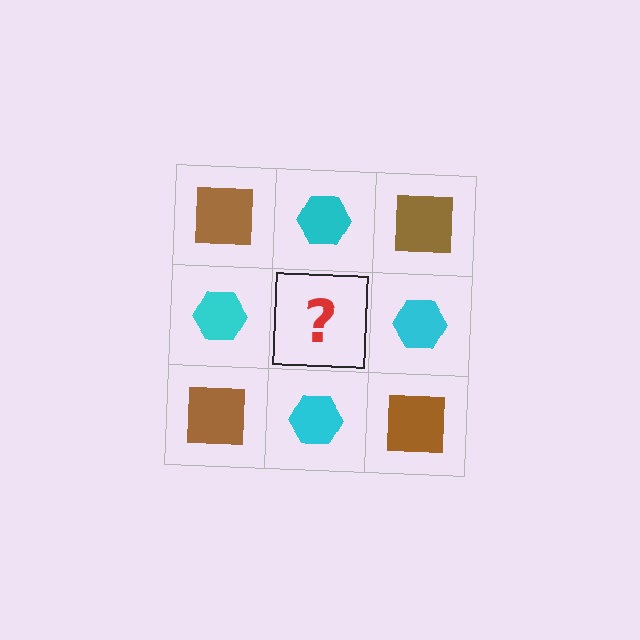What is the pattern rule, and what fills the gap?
The rule is that it alternates brown square and cyan hexagon in a checkerboard pattern. The gap should be filled with a brown square.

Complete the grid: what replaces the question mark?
The question mark should be replaced with a brown square.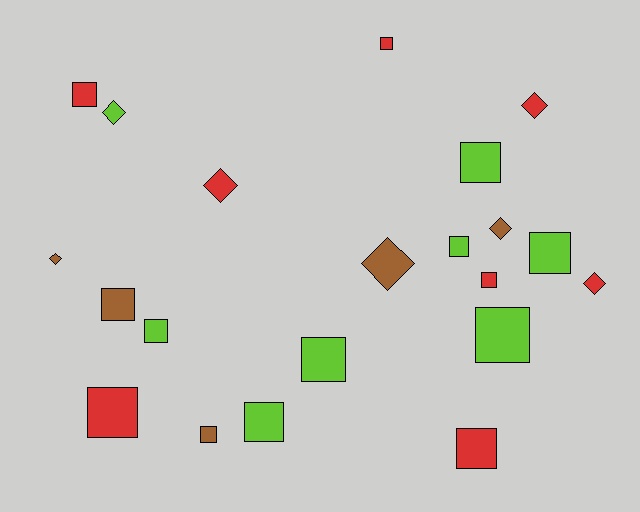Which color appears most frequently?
Red, with 8 objects.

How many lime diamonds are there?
There is 1 lime diamond.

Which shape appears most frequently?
Square, with 14 objects.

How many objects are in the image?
There are 21 objects.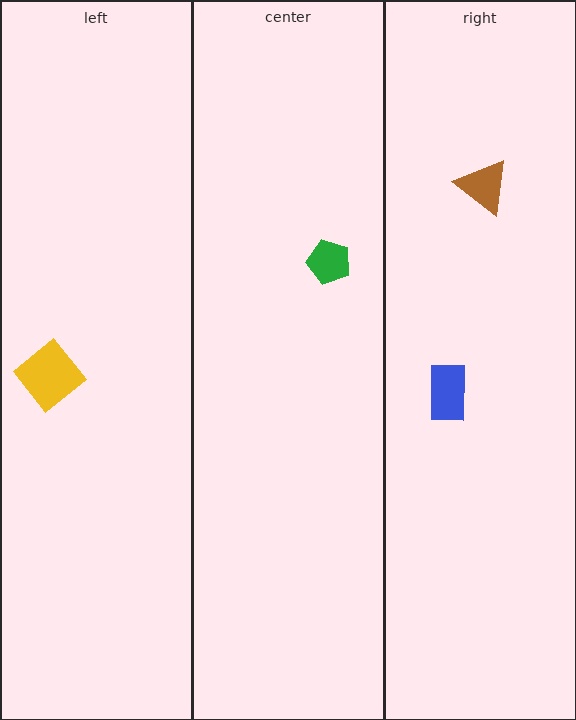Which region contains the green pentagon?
The center region.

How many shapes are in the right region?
2.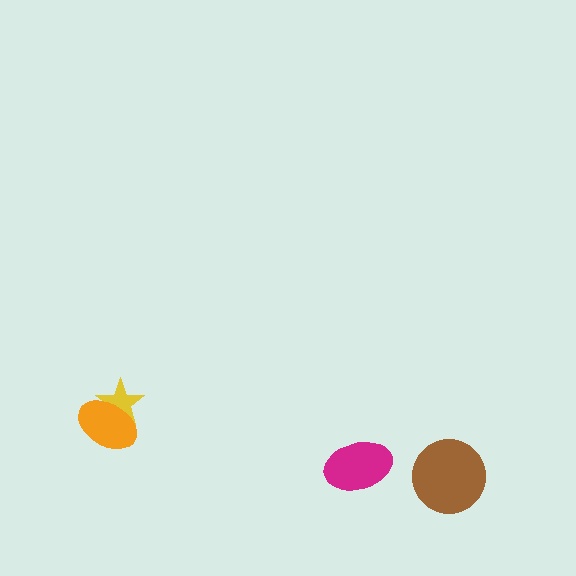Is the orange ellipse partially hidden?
No, no other shape covers it.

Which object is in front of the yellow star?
The orange ellipse is in front of the yellow star.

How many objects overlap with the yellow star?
1 object overlaps with the yellow star.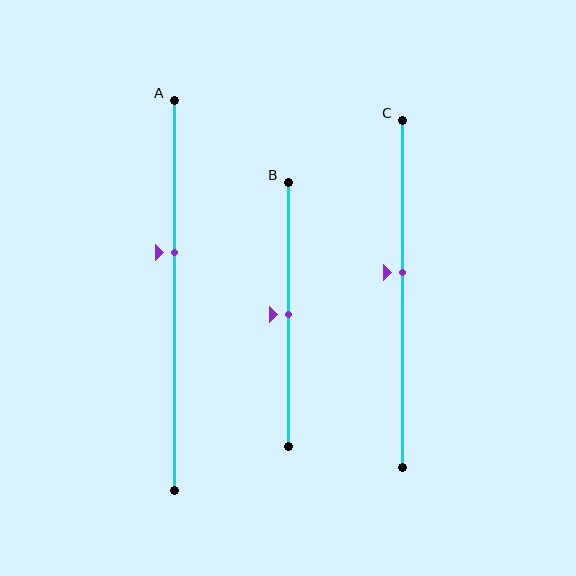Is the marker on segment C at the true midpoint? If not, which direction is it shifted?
No, the marker on segment C is shifted upward by about 6% of the segment length.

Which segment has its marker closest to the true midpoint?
Segment B has its marker closest to the true midpoint.